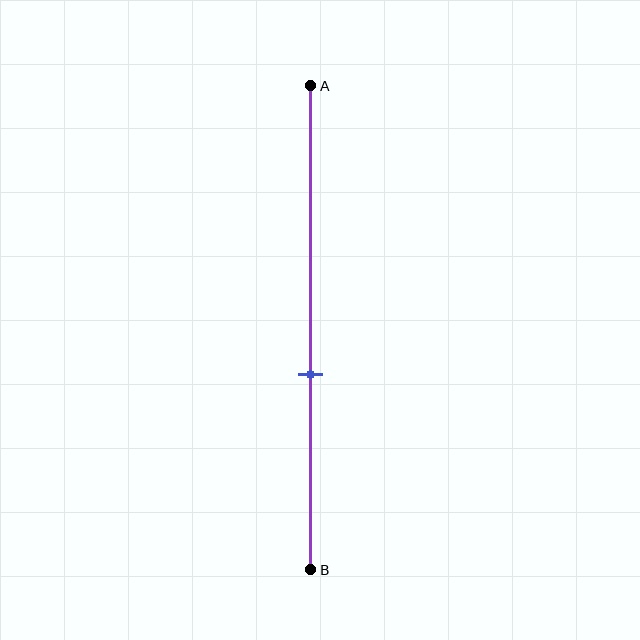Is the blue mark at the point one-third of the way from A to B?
No, the mark is at about 60% from A, not at the 33% one-third point.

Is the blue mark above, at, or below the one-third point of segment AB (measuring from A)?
The blue mark is below the one-third point of segment AB.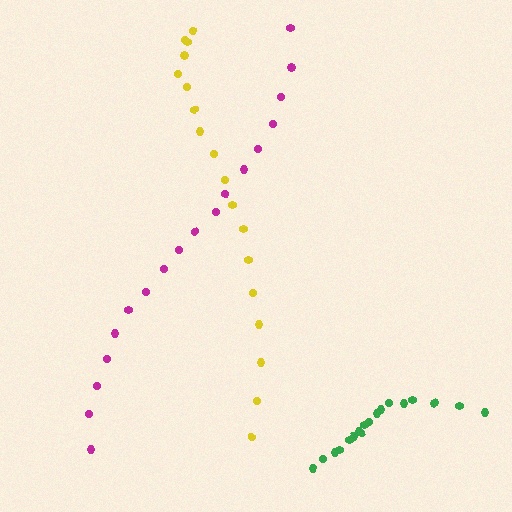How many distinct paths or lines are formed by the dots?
There are 3 distinct paths.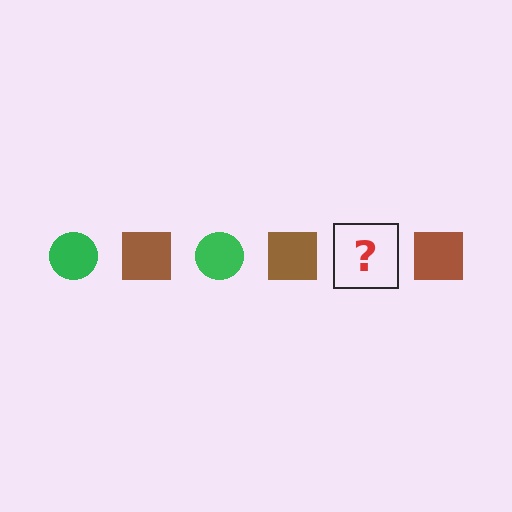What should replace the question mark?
The question mark should be replaced with a green circle.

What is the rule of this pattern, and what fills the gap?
The rule is that the pattern alternates between green circle and brown square. The gap should be filled with a green circle.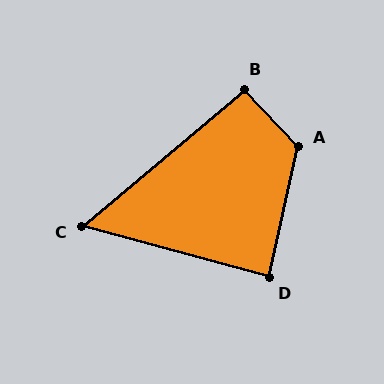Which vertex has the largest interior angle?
A, at approximately 125 degrees.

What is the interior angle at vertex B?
Approximately 93 degrees (approximately right).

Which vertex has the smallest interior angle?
C, at approximately 55 degrees.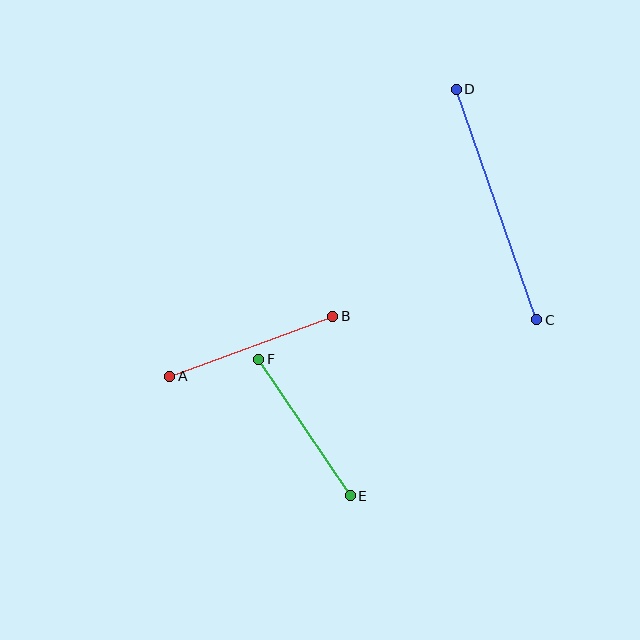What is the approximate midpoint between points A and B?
The midpoint is at approximately (251, 346) pixels.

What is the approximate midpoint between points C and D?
The midpoint is at approximately (496, 204) pixels.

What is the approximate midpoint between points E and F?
The midpoint is at approximately (305, 427) pixels.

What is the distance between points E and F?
The distance is approximately 164 pixels.